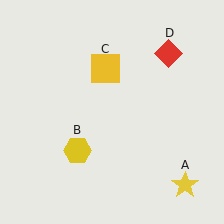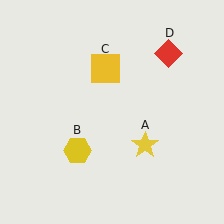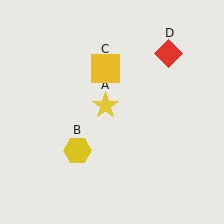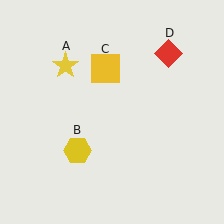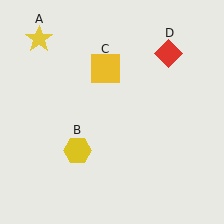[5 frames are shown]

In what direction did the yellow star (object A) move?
The yellow star (object A) moved up and to the left.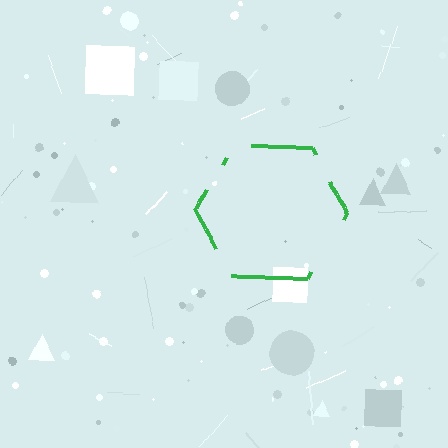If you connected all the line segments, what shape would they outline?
They would outline a hexagon.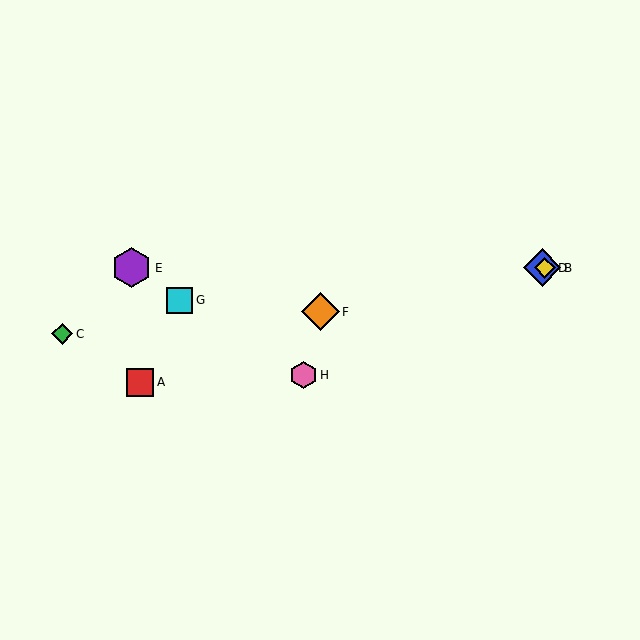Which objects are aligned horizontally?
Objects B, D, E are aligned horizontally.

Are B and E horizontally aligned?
Yes, both are at y≈268.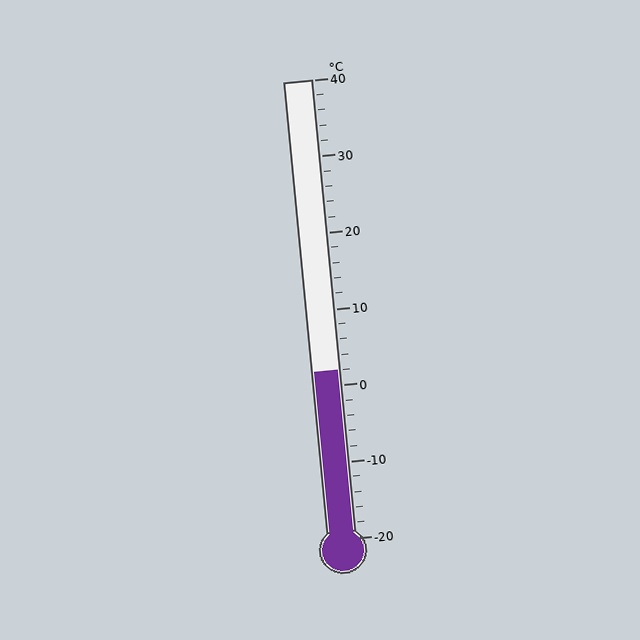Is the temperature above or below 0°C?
The temperature is above 0°C.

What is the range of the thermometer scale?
The thermometer scale ranges from -20°C to 40°C.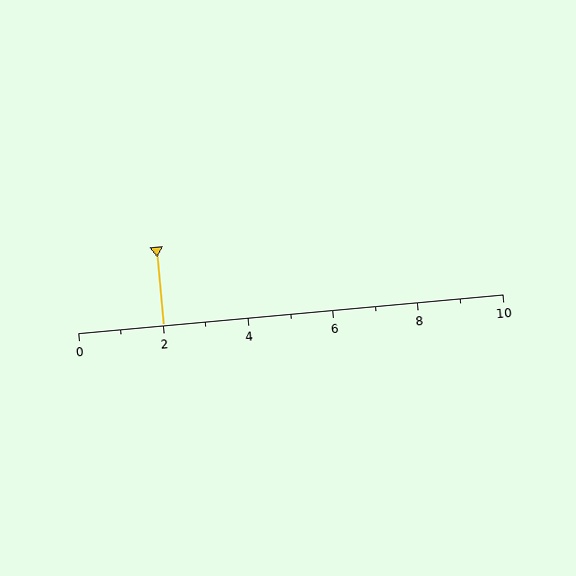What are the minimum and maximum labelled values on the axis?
The axis runs from 0 to 10.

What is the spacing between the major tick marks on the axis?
The major ticks are spaced 2 apart.